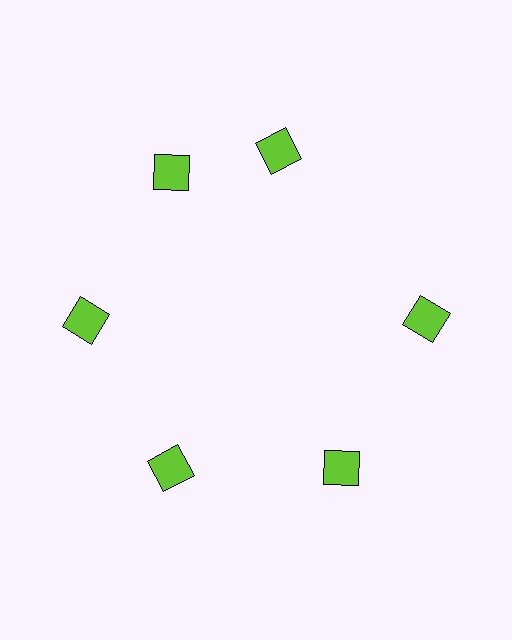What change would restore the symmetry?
The symmetry would be restored by rotating it back into even spacing with its neighbors so that all 6 squares sit at equal angles and equal distance from the center.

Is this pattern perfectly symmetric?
No. The 6 lime squares are arranged in a ring, but one element near the 1 o'clock position is rotated out of alignment along the ring, breaking the 6-fold rotational symmetry.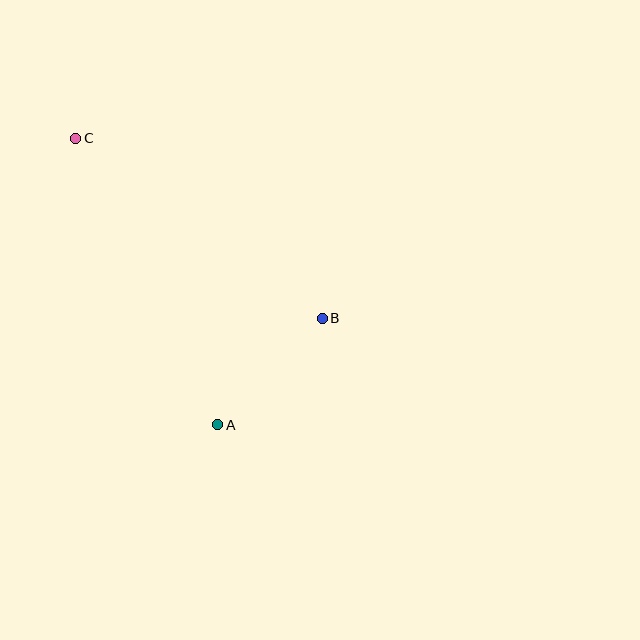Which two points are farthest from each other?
Points A and C are farthest from each other.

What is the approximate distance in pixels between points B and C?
The distance between B and C is approximately 305 pixels.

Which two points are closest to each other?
Points A and B are closest to each other.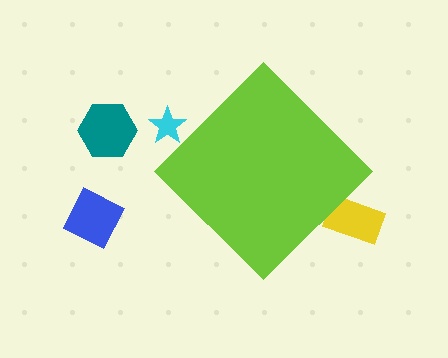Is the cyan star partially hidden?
Yes, the cyan star is partially hidden behind the lime diamond.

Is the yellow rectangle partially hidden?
Yes, the yellow rectangle is partially hidden behind the lime diamond.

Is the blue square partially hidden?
No, the blue square is fully visible.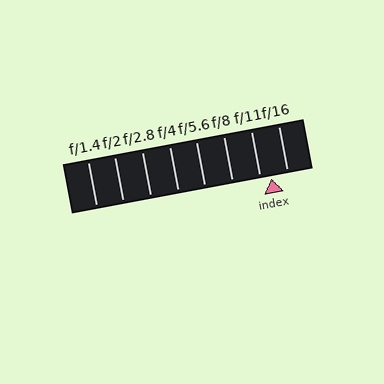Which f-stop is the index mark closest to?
The index mark is closest to f/11.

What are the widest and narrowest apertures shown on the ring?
The widest aperture shown is f/1.4 and the narrowest is f/16.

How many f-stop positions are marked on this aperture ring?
There are 8 f-stop positions marked.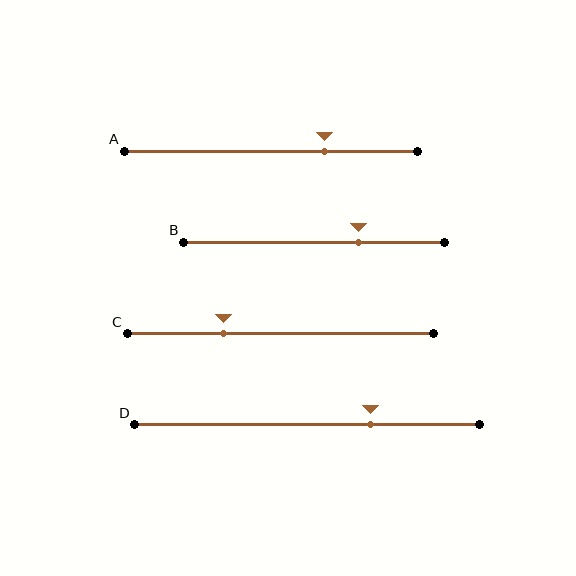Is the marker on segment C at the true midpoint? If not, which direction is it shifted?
No, the marker on segment C is shifted to the left by about 19% of the segment length.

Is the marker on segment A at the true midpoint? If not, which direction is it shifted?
No, the marker on segment A is shifted to the right by about 18% of the segment length.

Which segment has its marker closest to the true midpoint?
Segment B has its marker closest to the true midpoint.